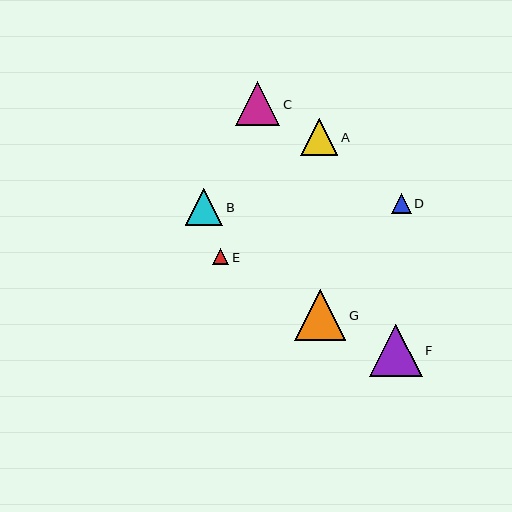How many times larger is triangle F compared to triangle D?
Triangle F is approximately 2.6 times the size of triangle D.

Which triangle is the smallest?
Triangle E is the smallest with a size of approximately 16 pixels.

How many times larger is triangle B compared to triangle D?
Triangle B is approximately 1.9 times the size of triangle D.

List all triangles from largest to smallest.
From largest to smallest: F, G, C, A, B, D, E.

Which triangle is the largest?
Triangle F is the largest with a size of approximately 52 pixels.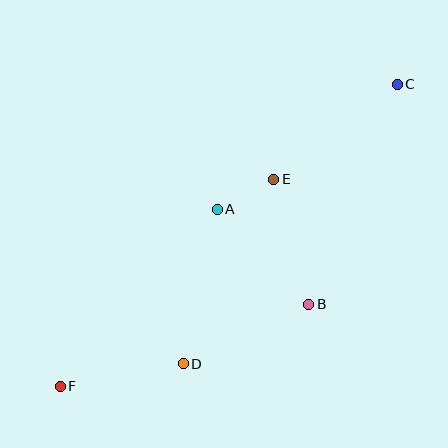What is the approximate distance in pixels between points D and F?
The distance between D and F is approximately 125 pixels.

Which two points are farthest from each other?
Points C and F are farthest from each other.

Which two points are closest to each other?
Points A and E are closest to each other.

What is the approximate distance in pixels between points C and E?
The distance between C and E is approximately 156 pixels.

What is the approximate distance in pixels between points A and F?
The distance between A and F is approximately 236 pixels.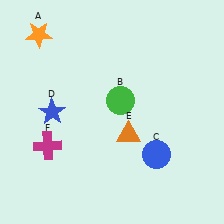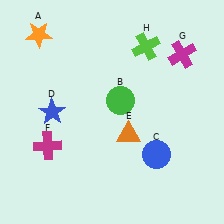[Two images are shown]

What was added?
A magenta cross (G), a lime cross (H) were added in Image 2.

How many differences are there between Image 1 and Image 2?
There are 2 differences between the two images.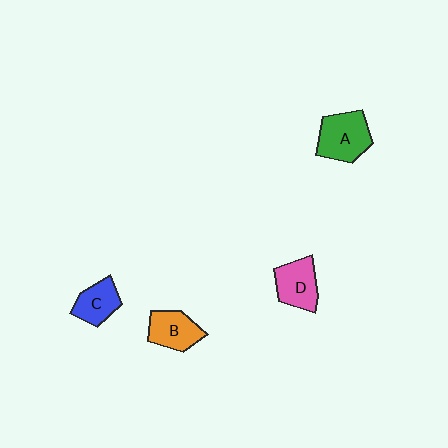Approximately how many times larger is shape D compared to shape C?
Approximately 1.2 times.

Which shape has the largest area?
Shape A (green).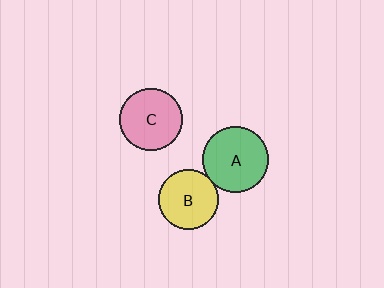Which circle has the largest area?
Circle A (green).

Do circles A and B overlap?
Yes.